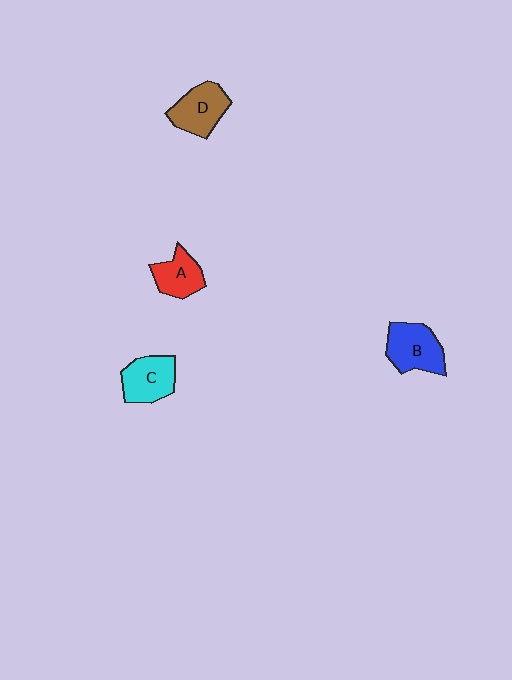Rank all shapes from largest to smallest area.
From largest to smallest: B (blue), D (brown), C (cyan), A (red).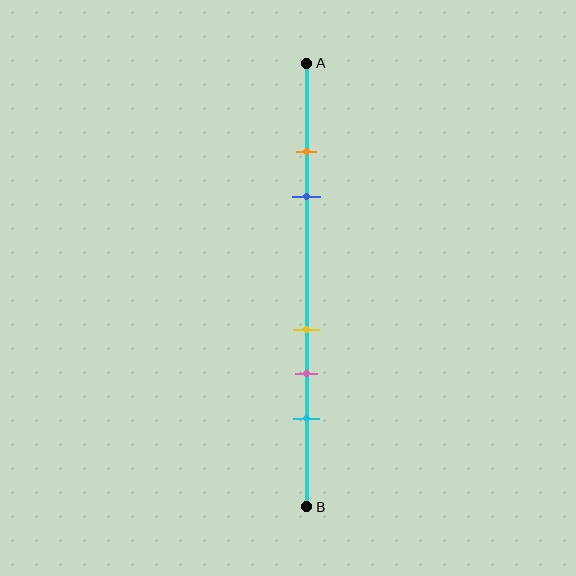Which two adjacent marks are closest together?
The orange and blue marks are the closest adjacent pair.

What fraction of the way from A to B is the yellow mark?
The yellow mark is approximately 60% (0.6) of the way from A to B.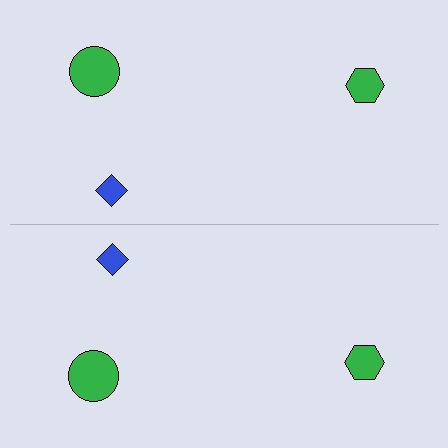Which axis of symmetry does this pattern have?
The pattern has a horizontal axis of symmetry running through the center of the image.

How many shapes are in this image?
There are 6 shapes in this image.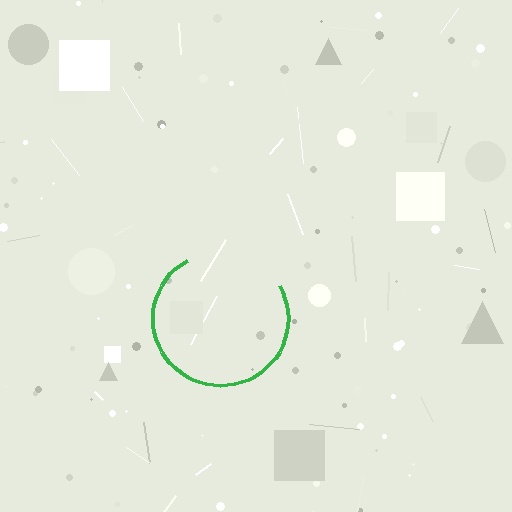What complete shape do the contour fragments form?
The contour fragments form a circle.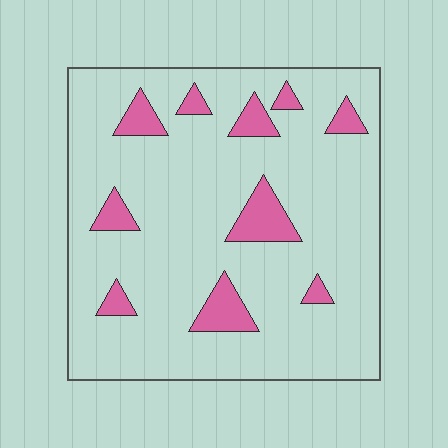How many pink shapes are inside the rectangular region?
10.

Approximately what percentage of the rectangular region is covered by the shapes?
Approximately 10%.